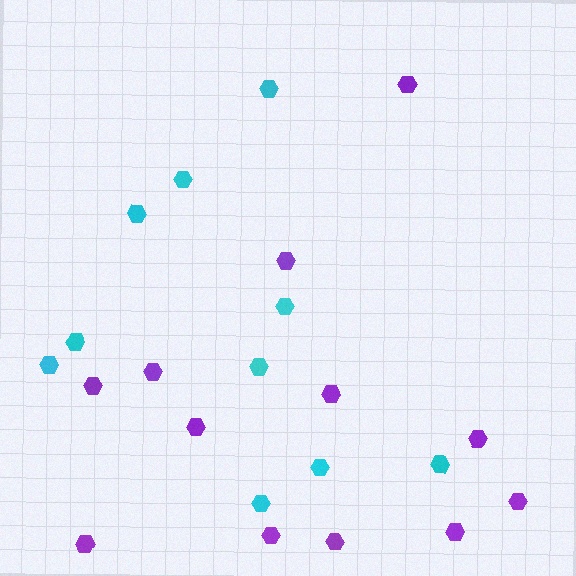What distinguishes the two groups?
There are 2 groups: one group of purple hexagons (12) and one group of cyan hexagons (10).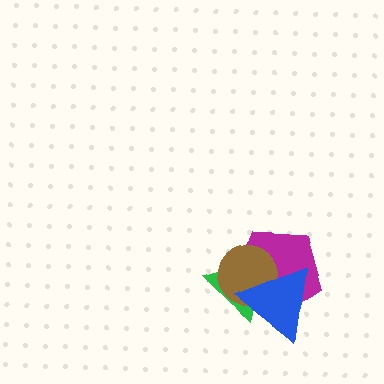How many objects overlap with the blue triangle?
3 objects overlap with the blue triangle.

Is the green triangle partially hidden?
Yes, it is partially covered by another shape.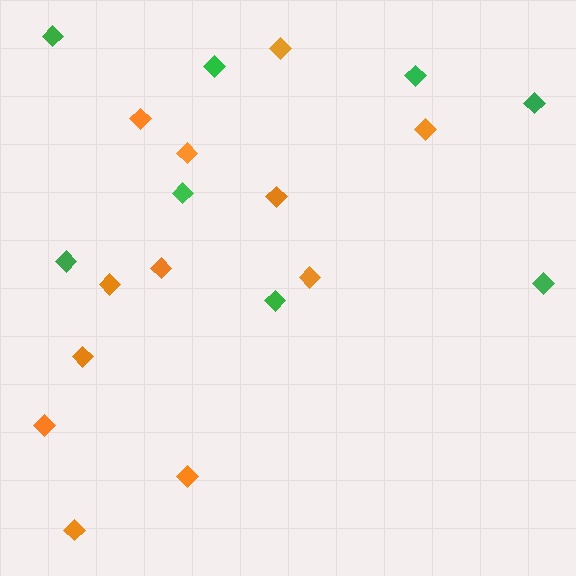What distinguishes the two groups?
There are 2 groups: one group of orange diamonds (12) and one group of green diamonds (8).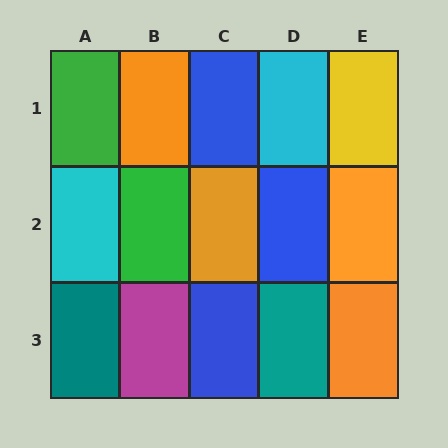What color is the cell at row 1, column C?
Blue.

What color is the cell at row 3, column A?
Teal.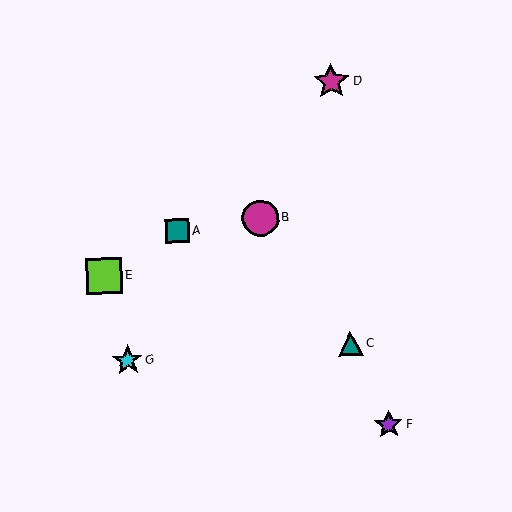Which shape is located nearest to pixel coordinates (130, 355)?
The cyan star (labeled G) at (127, 360) is nearest to that location.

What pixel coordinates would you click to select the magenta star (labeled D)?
Click at (331, 81) to select the magenta star D.